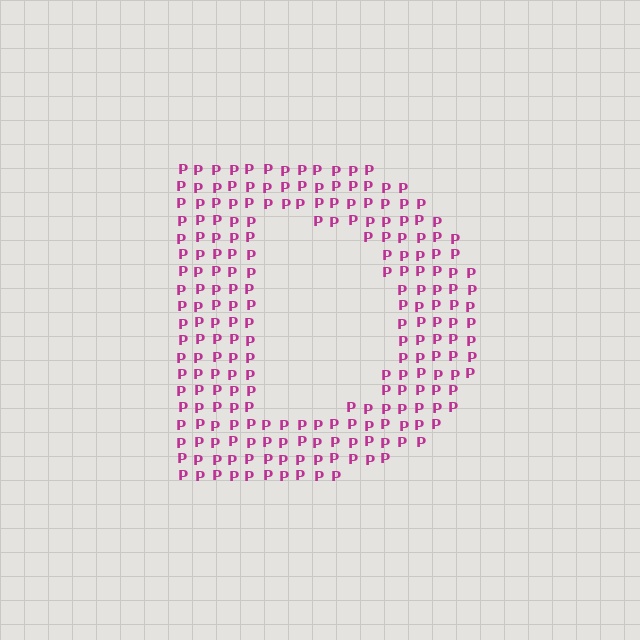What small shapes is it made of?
It is made of small letter P's.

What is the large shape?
The large shape is the letter D.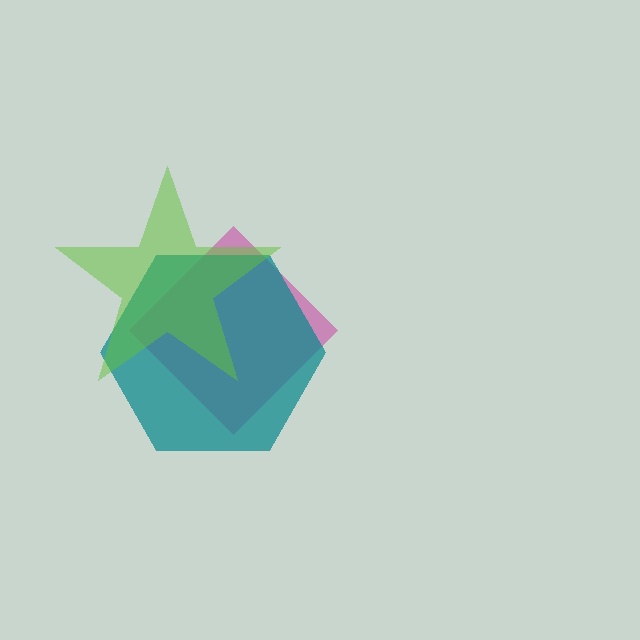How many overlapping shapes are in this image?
There are 3 overlapping shapes in the image.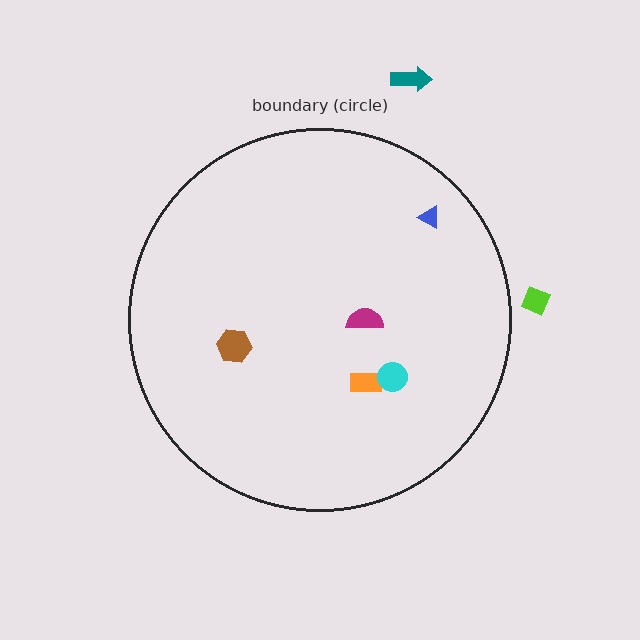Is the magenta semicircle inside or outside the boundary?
Inside.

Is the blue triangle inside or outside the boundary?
Inside.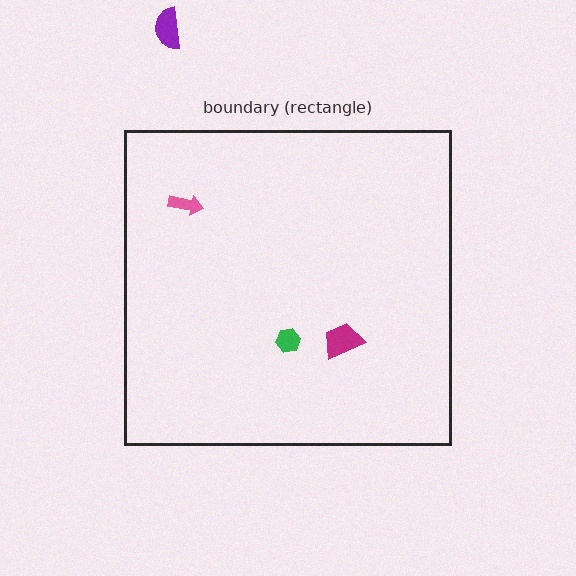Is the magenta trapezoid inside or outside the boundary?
Inside.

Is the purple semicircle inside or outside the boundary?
Outside.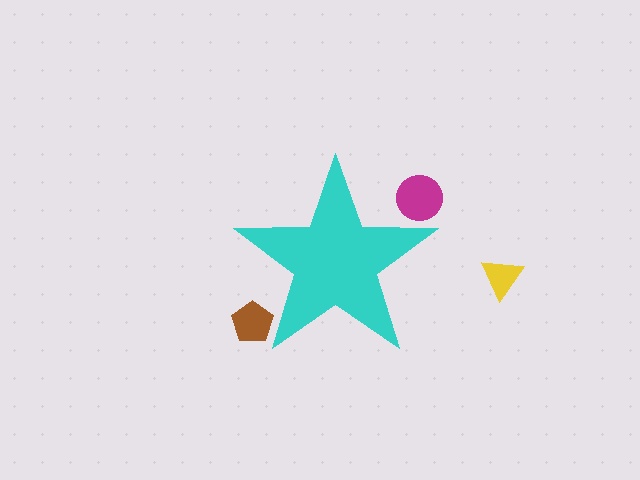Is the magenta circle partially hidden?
Yes, the magenta circle is partially hidden behind the cyan star.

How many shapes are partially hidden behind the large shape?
2 shapes are partially hidden.